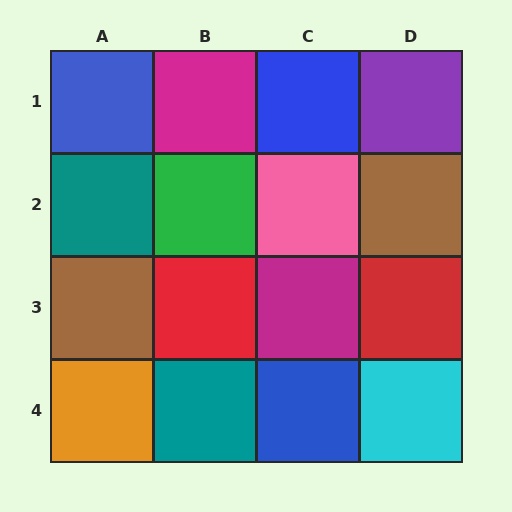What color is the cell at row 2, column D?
Brown.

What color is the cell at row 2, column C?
Pink.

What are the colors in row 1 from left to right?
Blue, magenta, blue, purple.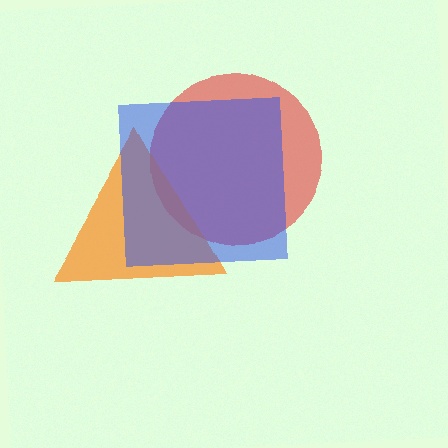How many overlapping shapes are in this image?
There are 3 overlapping shapes in the image.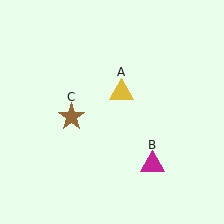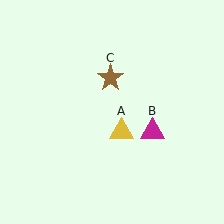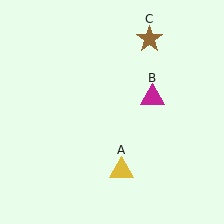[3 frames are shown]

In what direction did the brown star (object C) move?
The brown star (object C) moved up and to the right.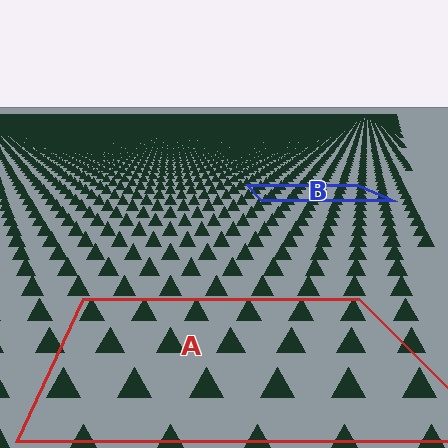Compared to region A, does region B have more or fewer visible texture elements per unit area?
Region B has more texture elements per unit area — they are packed more densely because it is farther away.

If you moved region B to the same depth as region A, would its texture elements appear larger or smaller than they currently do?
They would appear larger. At a closer depth, the same texture elements are projected at a bigger on-screen size.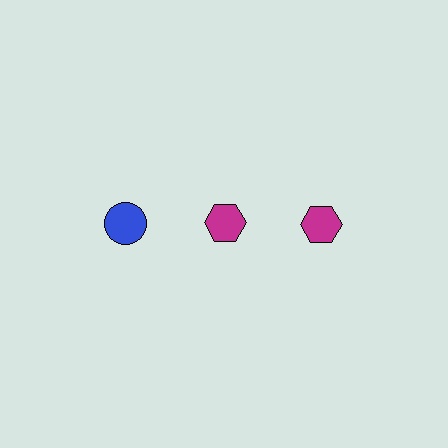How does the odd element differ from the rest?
It differs in both color (blue instead of magenta) and shape (circle instead of hexagon).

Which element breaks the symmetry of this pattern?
The blue circle in the top row, leftmost column breaks the symmetry. All other shapes are magenta hexagons.